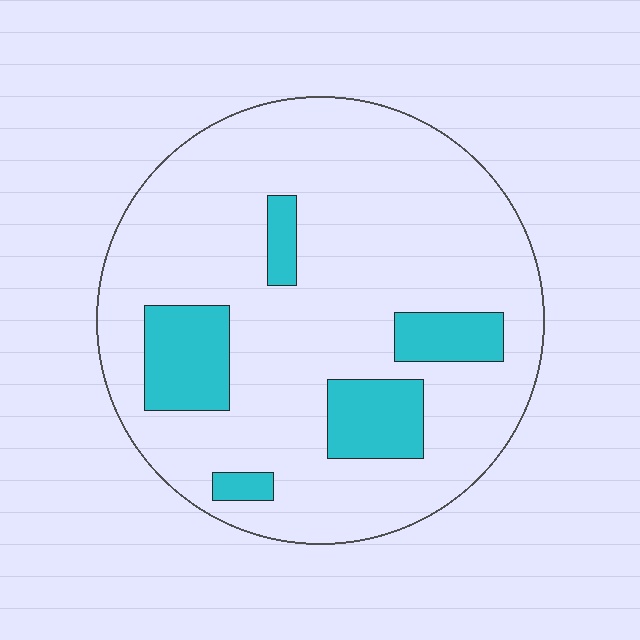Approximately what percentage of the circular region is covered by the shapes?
Approximately 15%.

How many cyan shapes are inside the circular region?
5.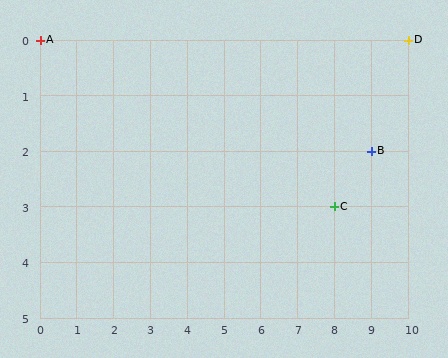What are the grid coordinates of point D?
Point D is at grid coordinates (10, 0).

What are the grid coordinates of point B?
Point B is at grid coordinates (9, 2).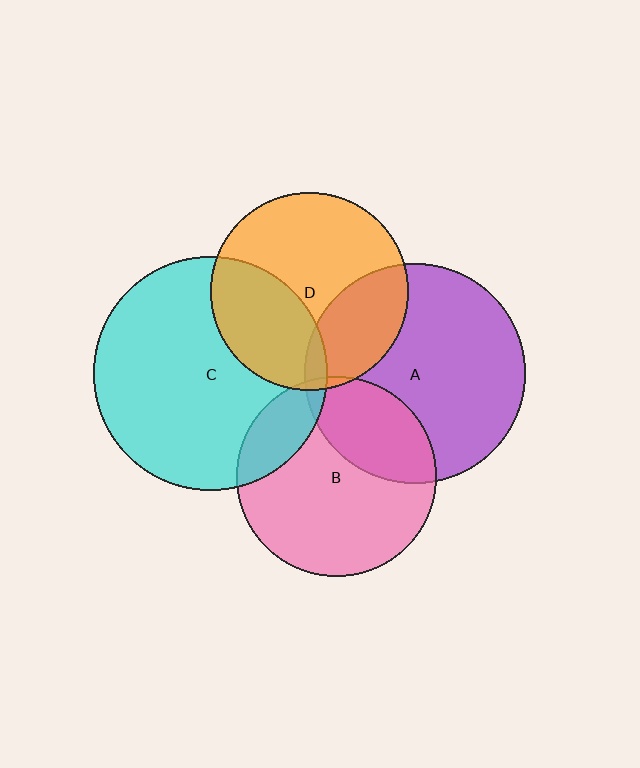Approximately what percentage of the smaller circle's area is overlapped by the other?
Approximately 25%.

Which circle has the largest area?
Circle C (cyan).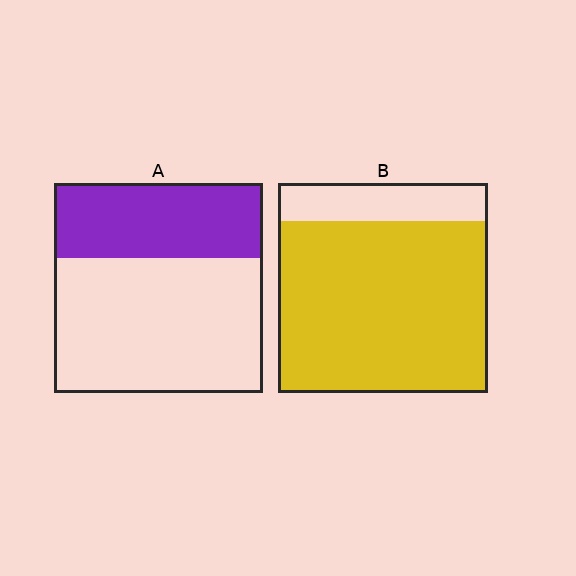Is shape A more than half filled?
No.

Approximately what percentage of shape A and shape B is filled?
A is approximately 35% and B is approximately 80%.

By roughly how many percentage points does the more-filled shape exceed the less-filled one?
By roughly 45 percentage points (B over A).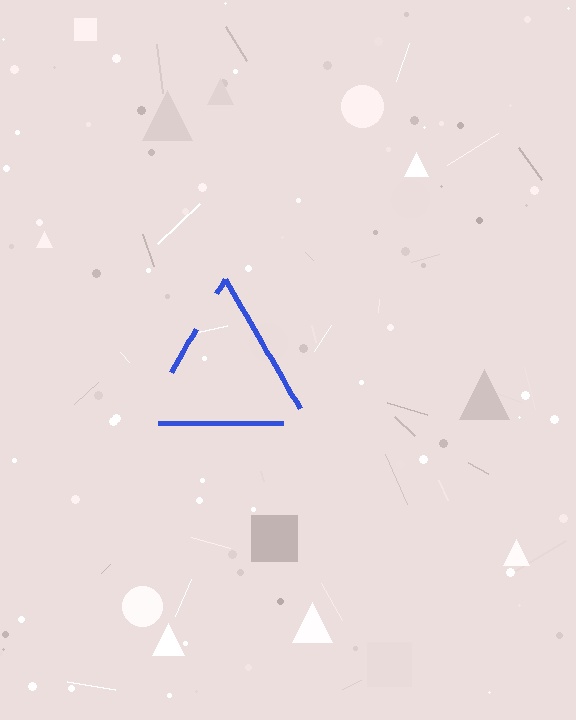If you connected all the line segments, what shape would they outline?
They would outline a triangle.